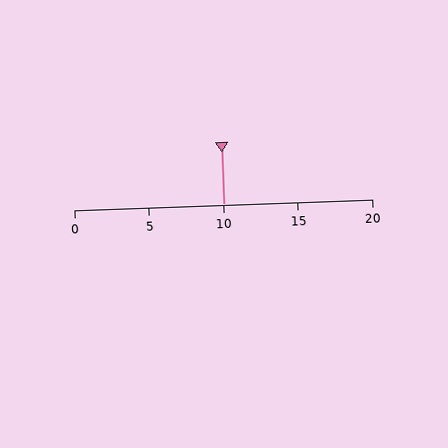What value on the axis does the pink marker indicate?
The marker indicates approximately 10.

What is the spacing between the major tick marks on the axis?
The major ticks are spaced 5 apart.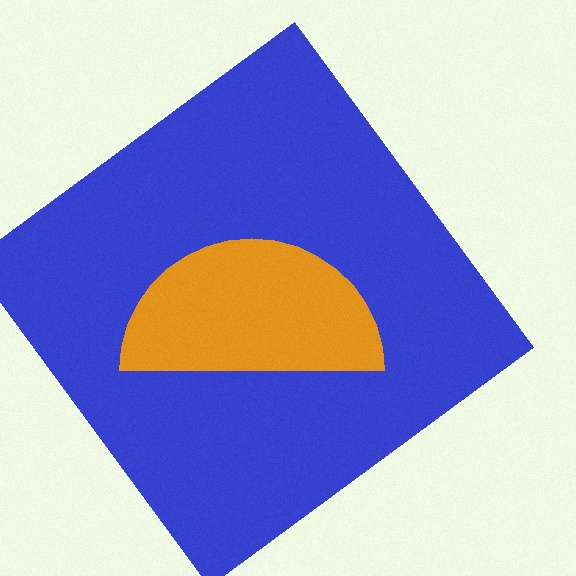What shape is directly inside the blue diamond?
The orange semicircle.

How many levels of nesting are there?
2.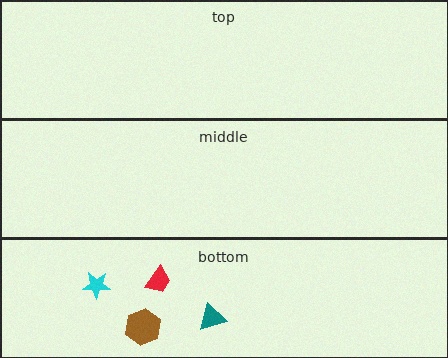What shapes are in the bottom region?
The teal triangle, the cyan star, the brown hexagon, the red trapezoid.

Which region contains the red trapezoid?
The bottom region.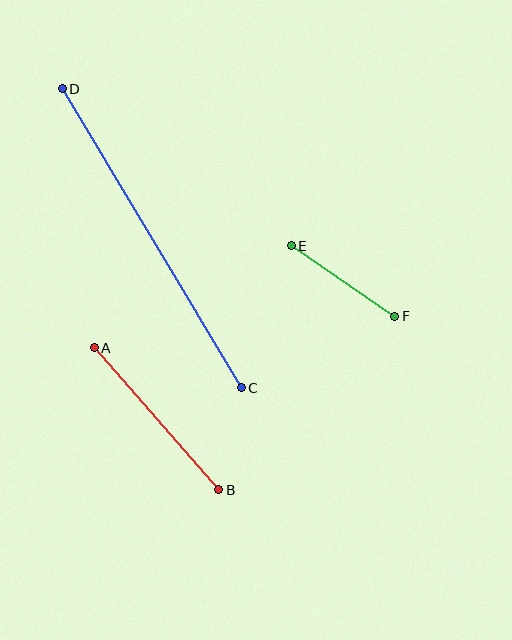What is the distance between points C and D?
The distance is approximately 348 pixels.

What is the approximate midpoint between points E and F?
The midpoint is at approximately (343, 281) pixels.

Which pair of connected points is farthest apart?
Points C and D are farthest apart.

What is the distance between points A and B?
The distance is approximately 189 pixels.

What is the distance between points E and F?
The distance is approximately 125 pixels.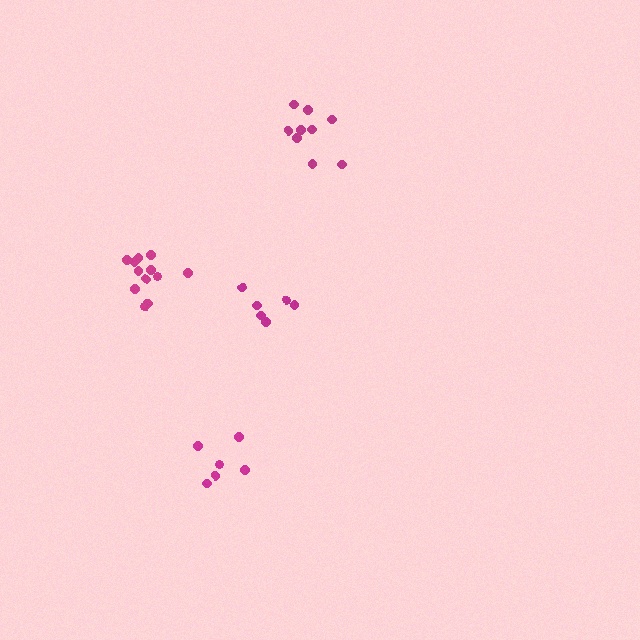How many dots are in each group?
Group 1: 9 dots, Group 2: 6 dots, Group 3: 12 dots, Group 4: 6 dots (33 total).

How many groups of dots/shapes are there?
There are 4 groups.